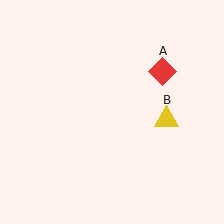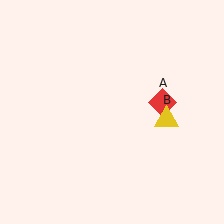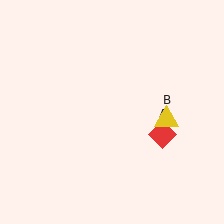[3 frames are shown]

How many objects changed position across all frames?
1 object changed position: red diamond (object A).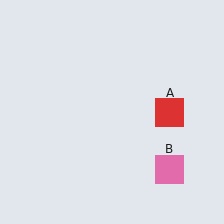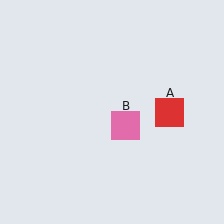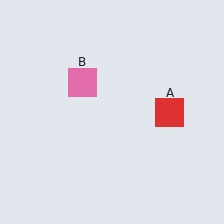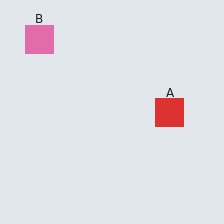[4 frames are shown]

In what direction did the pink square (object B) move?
The pink square (object B) moved up and to the left.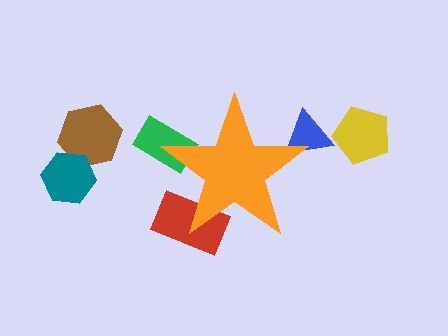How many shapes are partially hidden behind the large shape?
3 shapes are partially hidden.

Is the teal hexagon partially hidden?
No, the teal hexagon is fully visible.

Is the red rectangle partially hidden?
Yes, the red rectangle is partially hidden behind the orange star.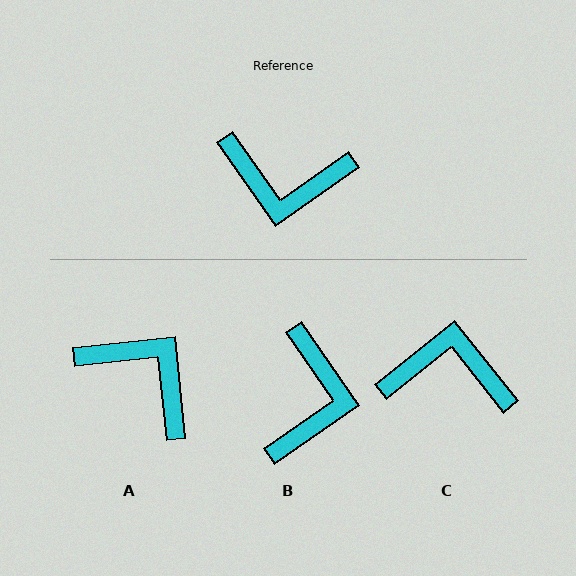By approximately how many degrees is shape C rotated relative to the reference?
Approximately 177 degrees clockwise.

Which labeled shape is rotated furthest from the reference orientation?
C, about 177 degrees away.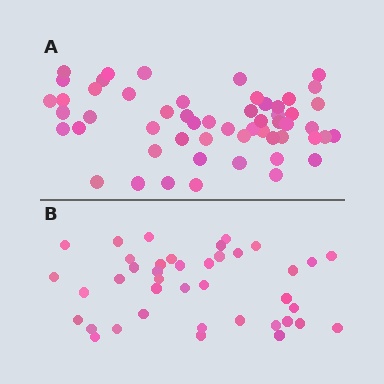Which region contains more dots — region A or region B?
Region A (the top region) has more dots.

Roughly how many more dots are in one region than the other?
Region A has approximately 15 more dots than region B.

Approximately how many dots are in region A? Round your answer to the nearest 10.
About 60 dots. (The exact count is 55, which rounds to 60.)